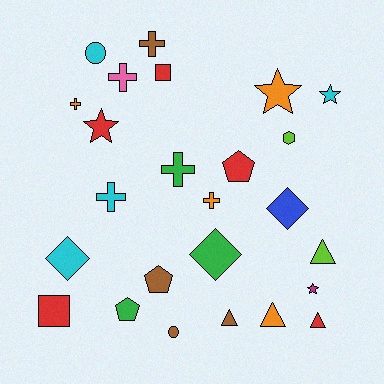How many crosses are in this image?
There are 6 crosses.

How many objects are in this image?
There are 25 objects.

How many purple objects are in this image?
There are no purple objects.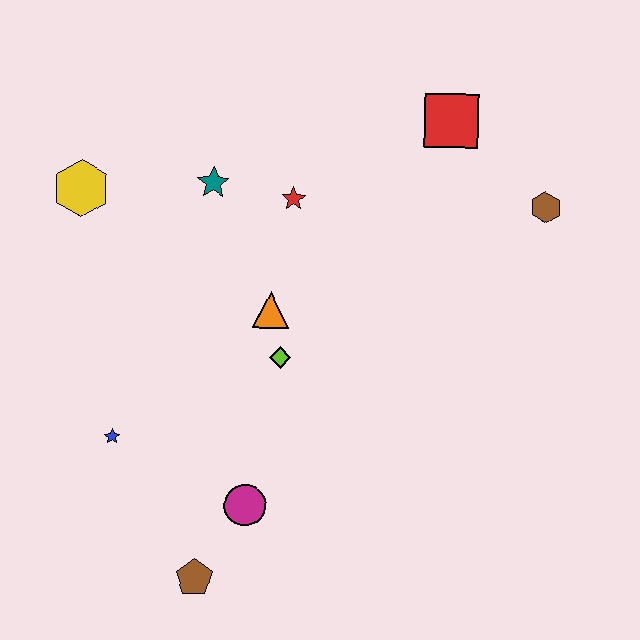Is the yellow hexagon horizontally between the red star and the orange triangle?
No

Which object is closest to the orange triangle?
The lime diamond is closest to the orange triangle.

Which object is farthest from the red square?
The brown pentagon is farthest from the red square.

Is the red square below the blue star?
No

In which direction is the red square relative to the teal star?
The red square is to the right of the teal star.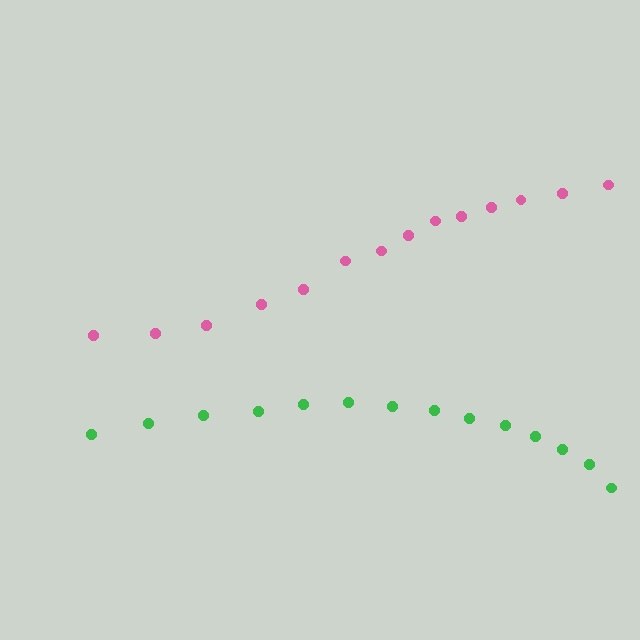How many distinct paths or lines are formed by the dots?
There are 2 distinct paths.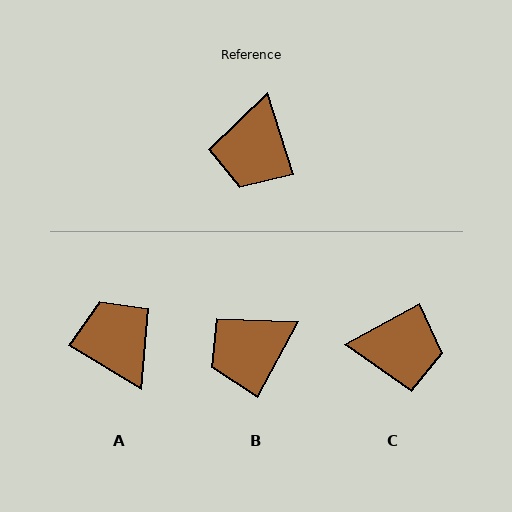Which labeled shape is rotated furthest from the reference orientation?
A, about 139 degrees away.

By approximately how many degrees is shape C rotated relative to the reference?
Approximately 101 degrees counter-clockwise.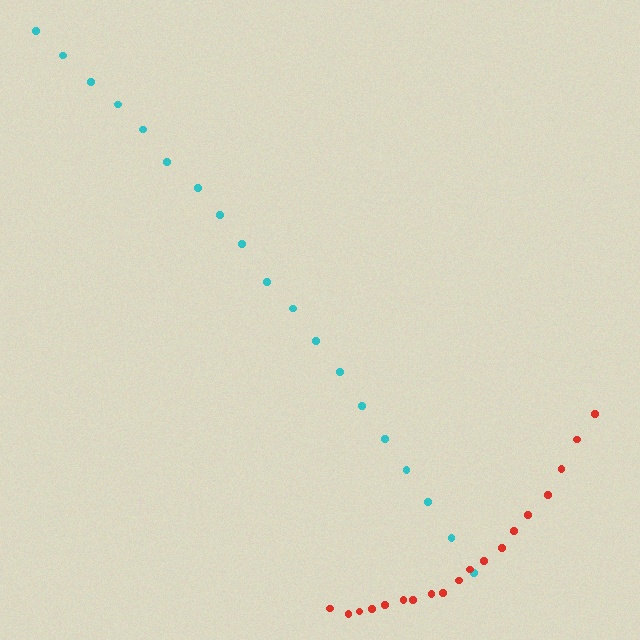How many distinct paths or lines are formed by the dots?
There are 2 distinct paths.